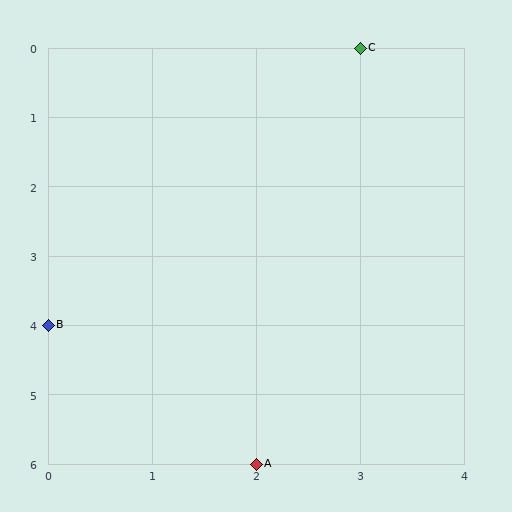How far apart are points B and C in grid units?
Points B and C are 3 columns and 4 rows apart (about 5.0 grid units diagonally).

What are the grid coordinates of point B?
Point B is at grid coordinates (0, 4).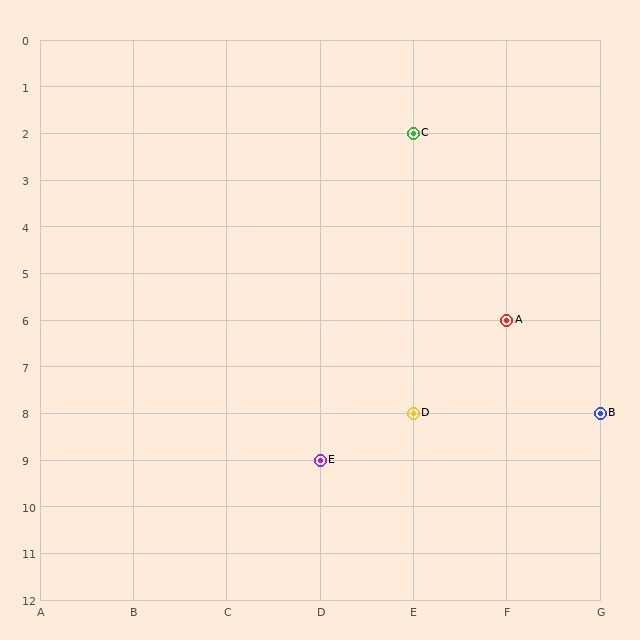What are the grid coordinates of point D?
Point D is at grid coordinates (E, 8).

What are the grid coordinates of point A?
Point A is at grid coordinates (F, 6).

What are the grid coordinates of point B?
Point B is at grid coordinates (G, 8).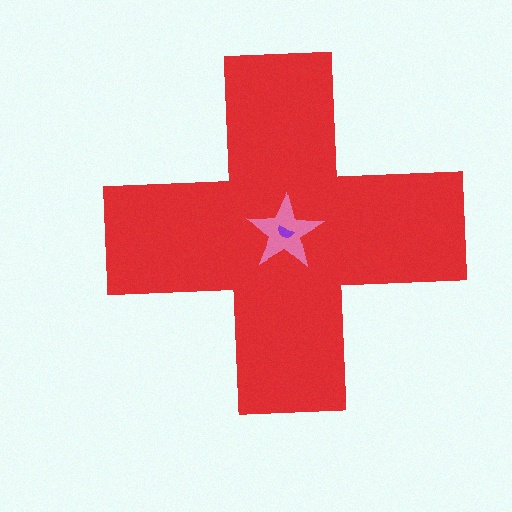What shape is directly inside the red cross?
The pink star.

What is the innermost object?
The purple semicircle.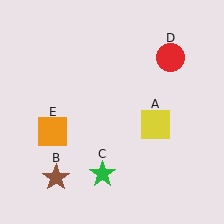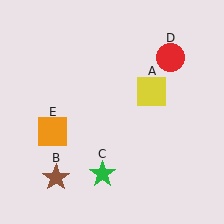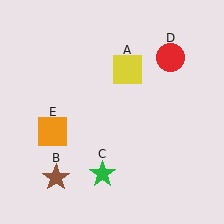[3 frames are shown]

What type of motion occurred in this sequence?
The yellow square (object A) rotated counterclockwise around the center of the scene.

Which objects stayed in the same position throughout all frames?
Brown star (object B) and green star (object C) and red circle (object D) and orange square (object E) remained stationary.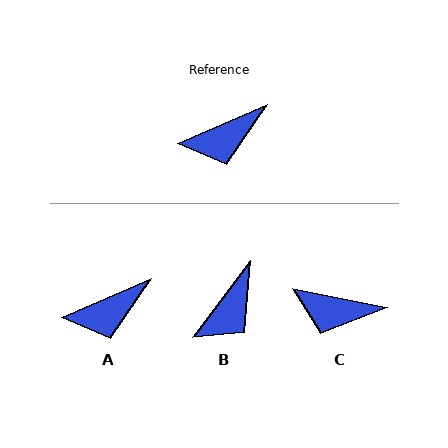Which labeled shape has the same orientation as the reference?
A.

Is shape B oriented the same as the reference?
No, it is off by about 30 degrees.